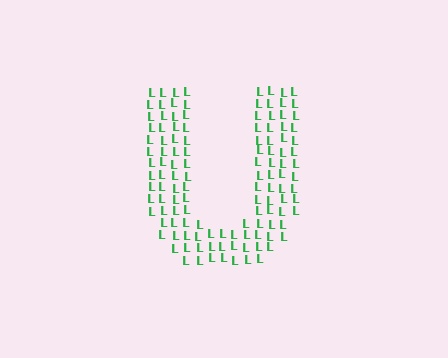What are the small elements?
The small elements are letter L's.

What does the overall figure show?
The overall figure shows the letter U.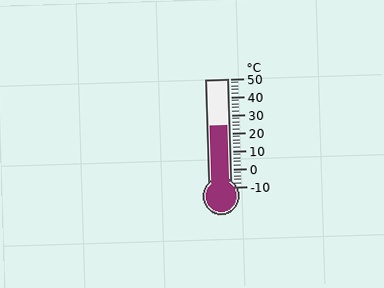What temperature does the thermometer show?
The thermometer shows approximately 24°C.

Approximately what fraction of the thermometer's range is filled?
The thermometer is filled to approximately 55% of its range.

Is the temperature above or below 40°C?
The temperature is below 40°C.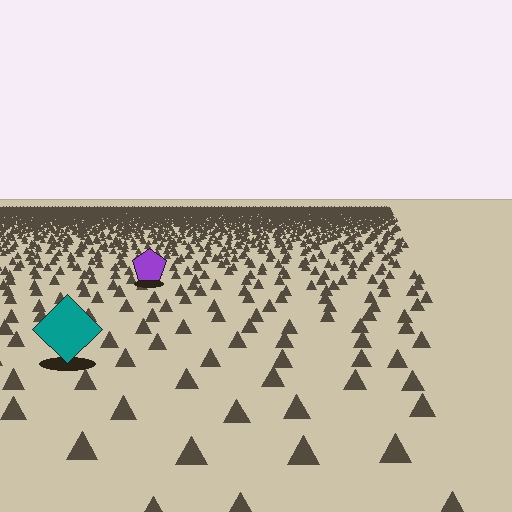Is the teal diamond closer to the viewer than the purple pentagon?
Yes. The teal diamond is closer — you can tell from the texture gradient: the ground texture is coarser near it.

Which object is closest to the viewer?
The teal diamond is closest. The texture marks near it are larger and more spread out.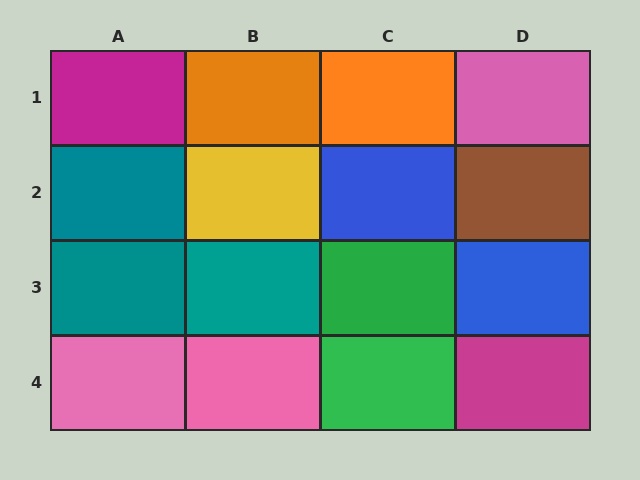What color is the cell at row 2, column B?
Yellow.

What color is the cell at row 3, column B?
Teal.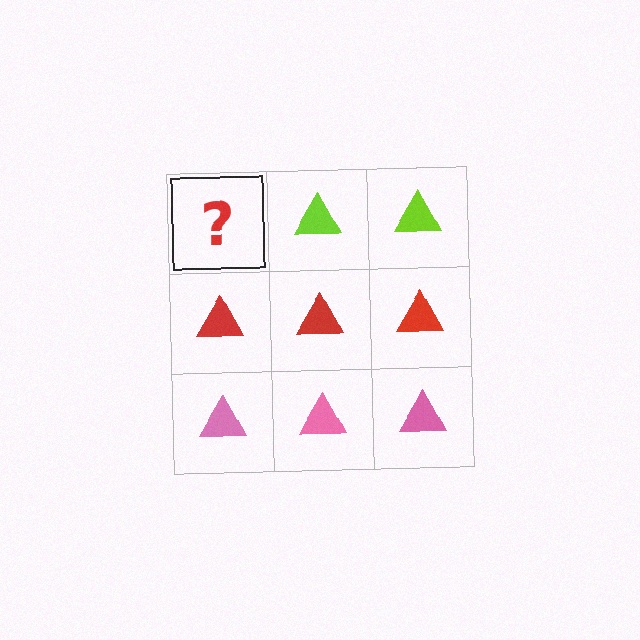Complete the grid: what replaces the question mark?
The question mark should be replaced with a lime triangle.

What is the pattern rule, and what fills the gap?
The rule is that each row has a consistent color. The gap should be filled with a lime triangle.